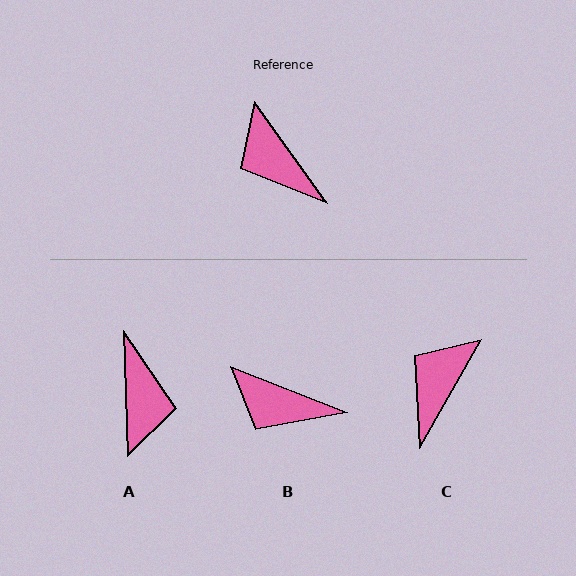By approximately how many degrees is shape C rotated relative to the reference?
Approximately 65 degrees clockwise.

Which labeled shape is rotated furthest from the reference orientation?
A, about 146 degrees away.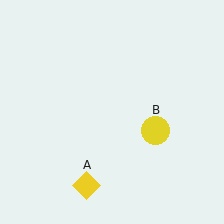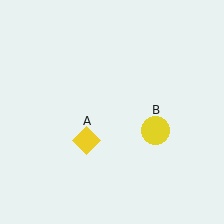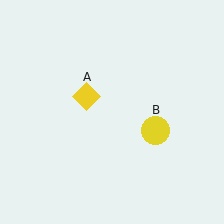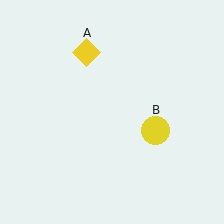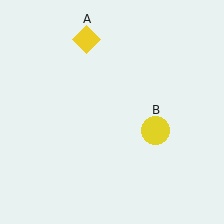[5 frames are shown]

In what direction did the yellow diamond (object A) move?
The yellow diamond (object A) moved up.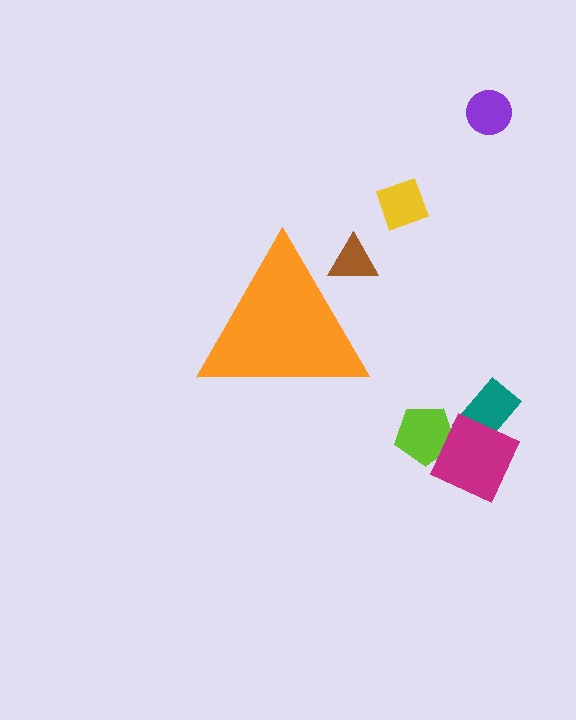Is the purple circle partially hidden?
No, the purple circle is fully visible.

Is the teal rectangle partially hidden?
No, the teal rectangle is fully visible.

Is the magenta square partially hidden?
No, the magenta square is fully visible.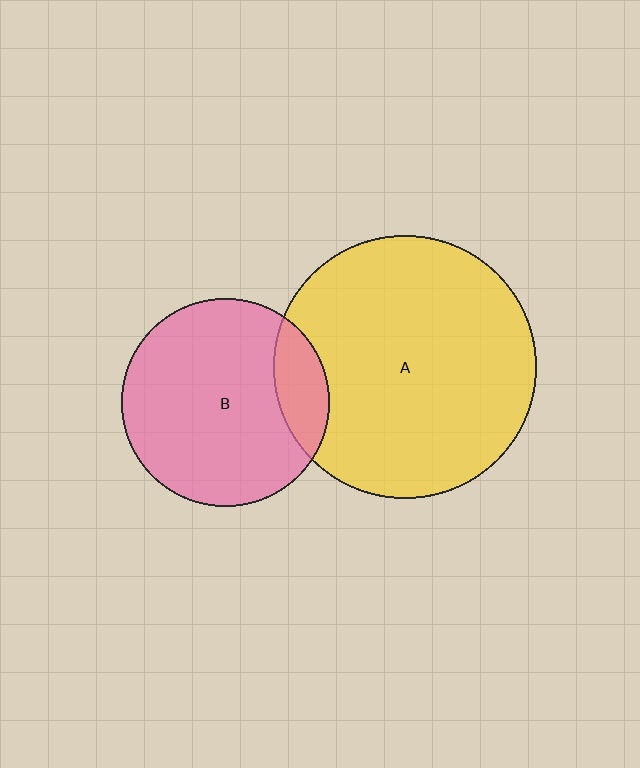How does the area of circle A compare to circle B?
Approximately 1.6 times.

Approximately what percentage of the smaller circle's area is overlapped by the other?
Approximately 15%.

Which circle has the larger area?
Circle A (yellow).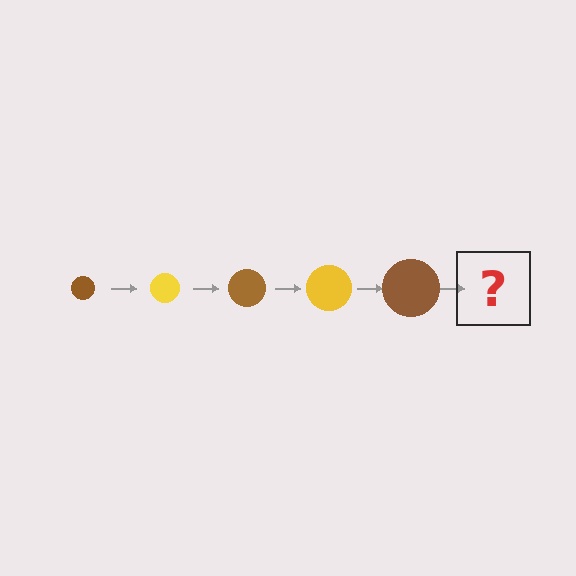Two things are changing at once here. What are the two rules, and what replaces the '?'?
The two rules are that the circle grows larger each step and the color cycles through brown and yellow. The '?' should be a yellow circle, larger than the previous one.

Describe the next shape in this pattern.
It should be a yellow circle, larger than the previous one.